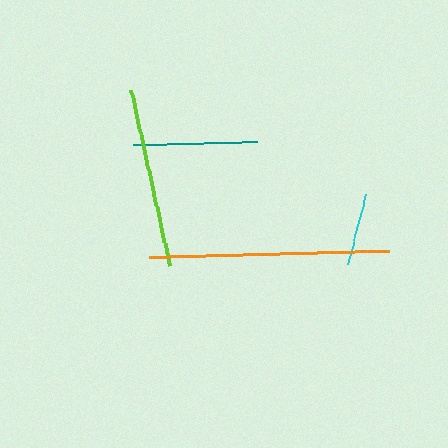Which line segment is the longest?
The orange line is the longest at approximately 241 pixels.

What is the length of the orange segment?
The orange segment is approximately 241 pixels long.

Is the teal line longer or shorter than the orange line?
The orange line is longer than the teal line.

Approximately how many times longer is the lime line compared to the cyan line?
The lime line is approximately 2.5 times the length of the cyan line.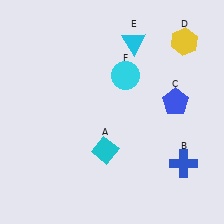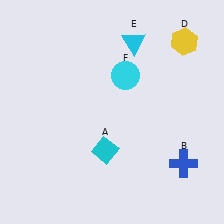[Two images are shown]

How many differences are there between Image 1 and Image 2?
There is 1 difference between the two images.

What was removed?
The blue pentagon (C) was removed in Image 2.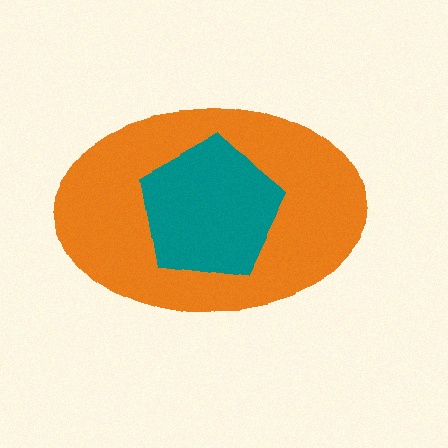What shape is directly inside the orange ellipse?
The teal pentagon.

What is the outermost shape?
The orange ellipse.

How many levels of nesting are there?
2.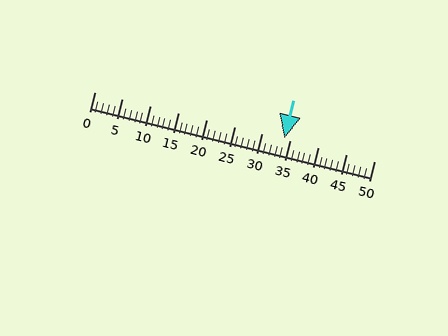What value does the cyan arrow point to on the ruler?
The cyan arrow points to approximately 34.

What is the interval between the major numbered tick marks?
The major tick marks are spaced 5 units apart.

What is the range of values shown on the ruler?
The ruler shows values from 0 to 50.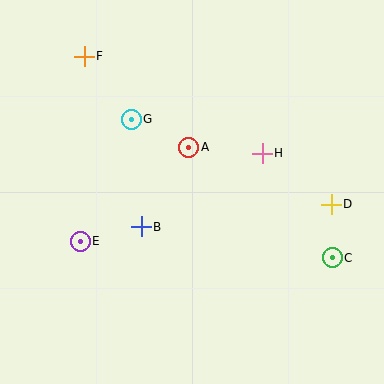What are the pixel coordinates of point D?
Point D is at (331, 204).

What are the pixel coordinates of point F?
Point F is at (84, 56).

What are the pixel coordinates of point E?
Point E is at (80, 241).